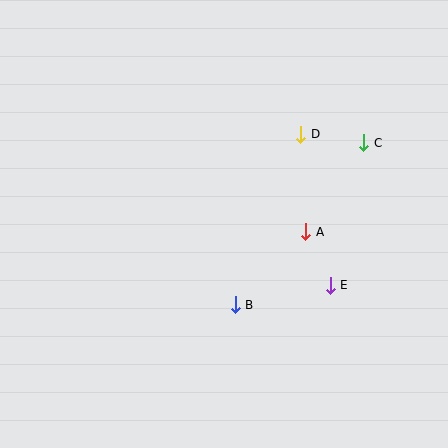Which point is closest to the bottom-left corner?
Point B is closest to the bottom-left corner.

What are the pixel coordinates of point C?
Point C is at (364, 143).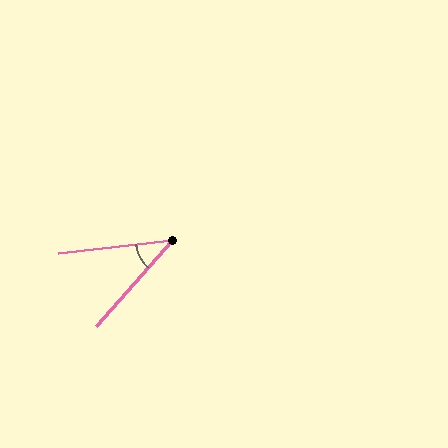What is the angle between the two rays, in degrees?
Approximately 42 degrees.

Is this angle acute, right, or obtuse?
It is acute.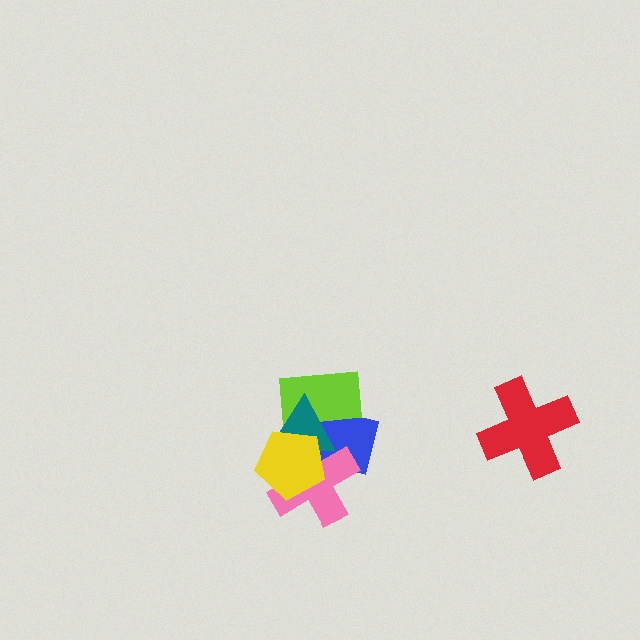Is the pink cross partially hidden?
Yes, it is partially covered by another shape.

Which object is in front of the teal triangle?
The yellow pentagon is in front of the teal triangle.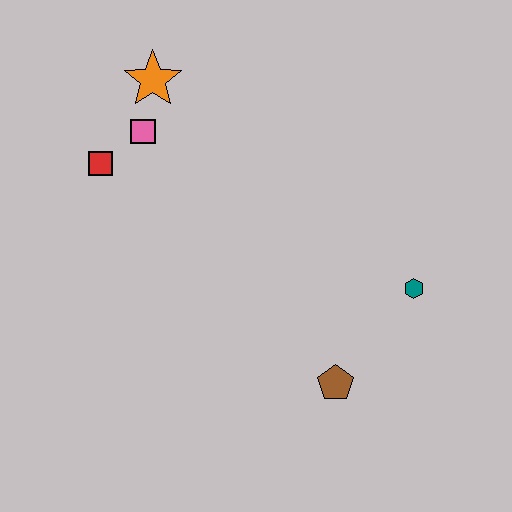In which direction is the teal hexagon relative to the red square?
The teal hexagon is to the right of the red square.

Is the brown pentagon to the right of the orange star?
Yes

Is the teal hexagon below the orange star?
Yes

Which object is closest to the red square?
The pink square is closest to the red square.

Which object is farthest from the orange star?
The brown pentagon is farthest from the orange star.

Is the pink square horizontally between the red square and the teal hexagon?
Yes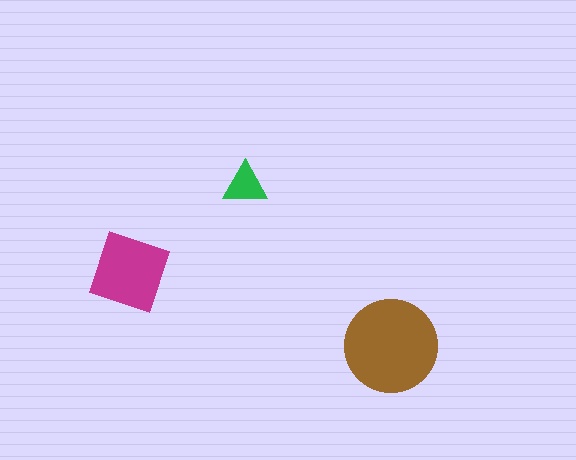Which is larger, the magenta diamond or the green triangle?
The magenta diamond.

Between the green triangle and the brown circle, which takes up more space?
The brown circle.